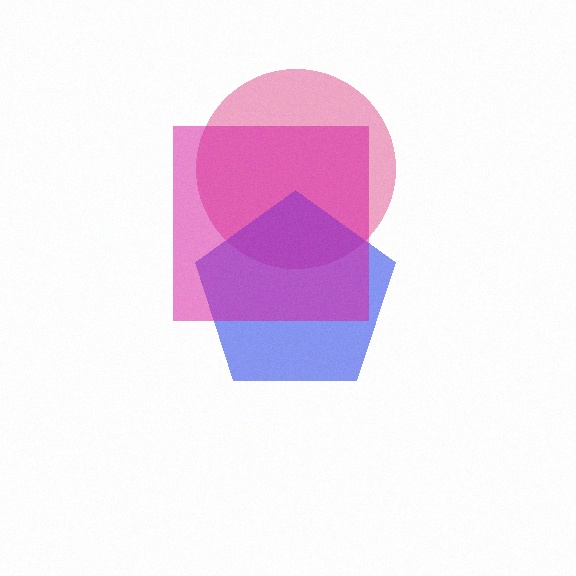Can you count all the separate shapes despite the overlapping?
Yes, there are 3 separate shapes.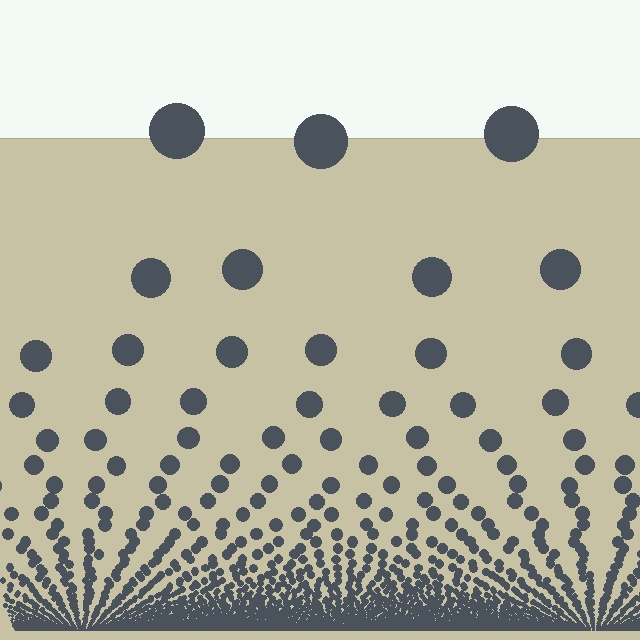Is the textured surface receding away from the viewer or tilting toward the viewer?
The surface appears to tilt toward the viewer. Texture elements get larger and sparser toward the top.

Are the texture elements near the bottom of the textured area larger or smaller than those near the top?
Smaller. The gradient is inverted — elements near the bottom are smaller and denser.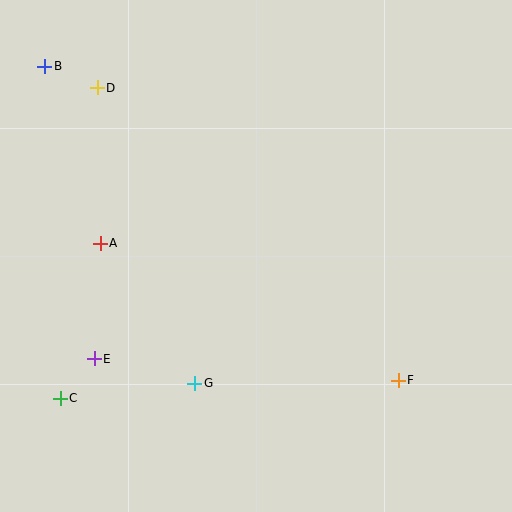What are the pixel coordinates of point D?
Point D is at (97, 88).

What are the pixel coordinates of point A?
Point A is at (100, 243).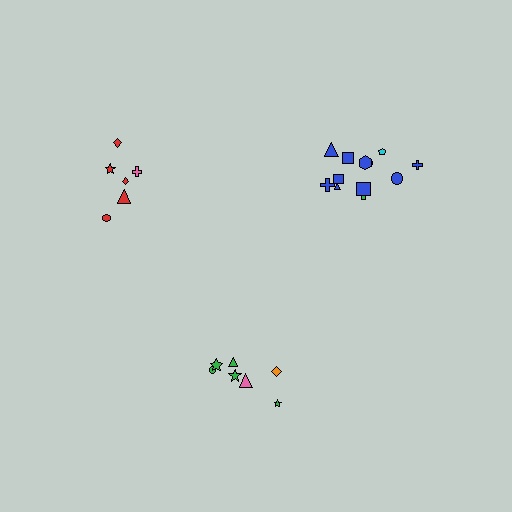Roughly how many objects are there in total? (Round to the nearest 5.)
Roughly 25 objects in total.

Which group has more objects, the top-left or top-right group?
The top-right group.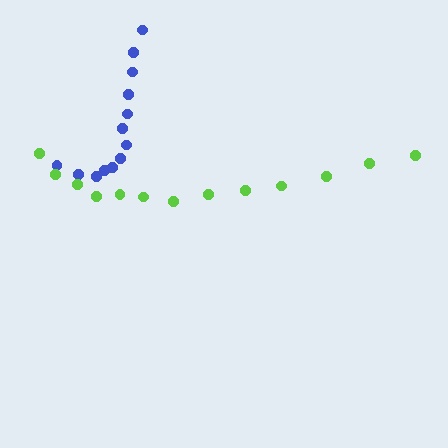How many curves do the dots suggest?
There are 2 distinct paths.